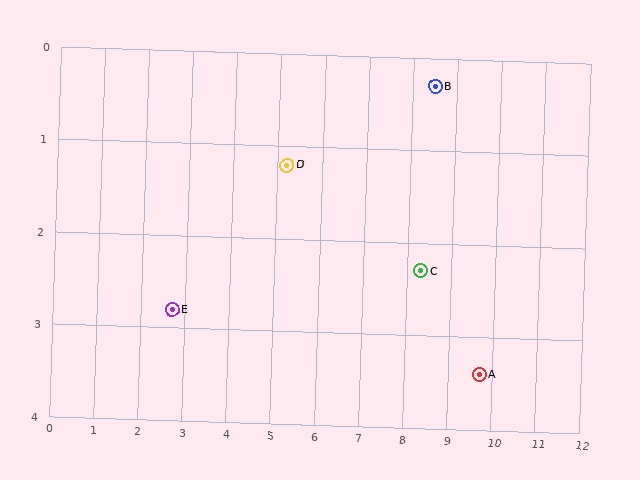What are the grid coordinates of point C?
Point C is at approximately (8.3, 2.3).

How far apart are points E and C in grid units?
Points E and C are about 5.6 grid units apart.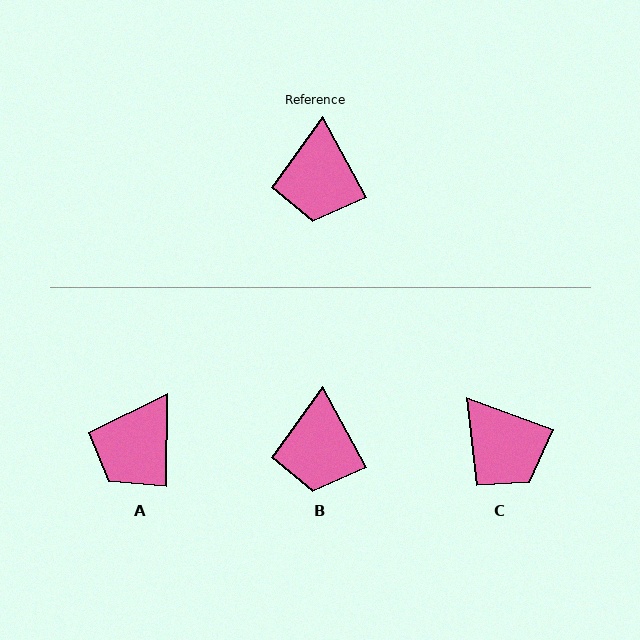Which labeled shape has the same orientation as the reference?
B.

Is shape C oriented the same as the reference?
No, it is off by about 42 degrees.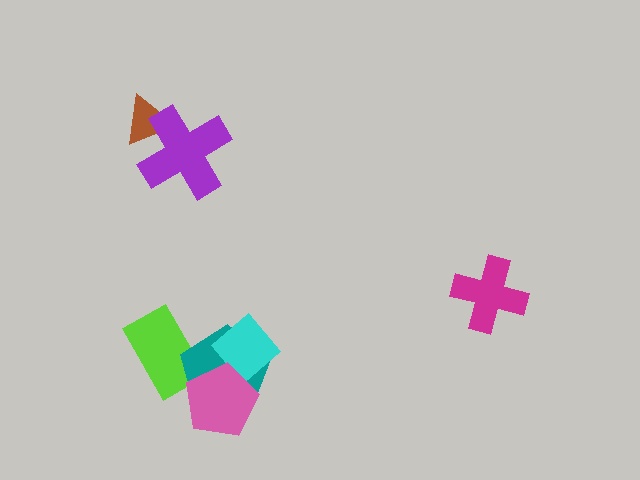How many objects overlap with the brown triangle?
1 object overlaps with the brown triangle.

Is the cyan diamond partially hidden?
Yes, it is partially covered by another shape.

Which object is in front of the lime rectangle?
The teal pentagon is in front of the lime rectangle.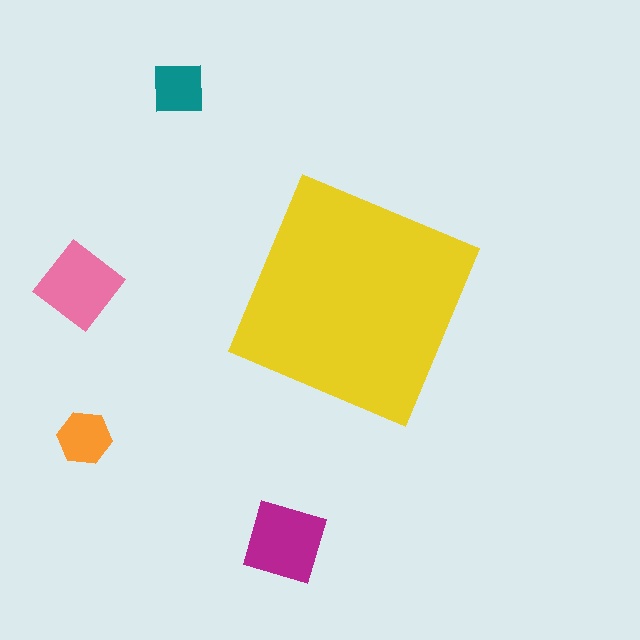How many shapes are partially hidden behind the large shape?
0 shapes are partially hidden.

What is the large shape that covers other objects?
A yellow square.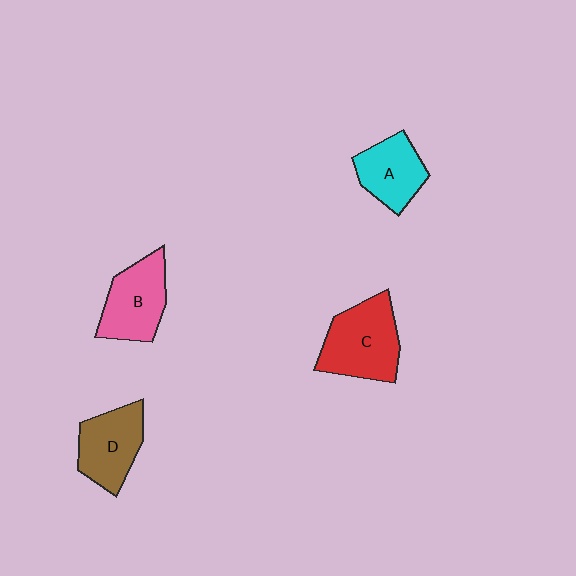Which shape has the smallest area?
Shape A (cyan).